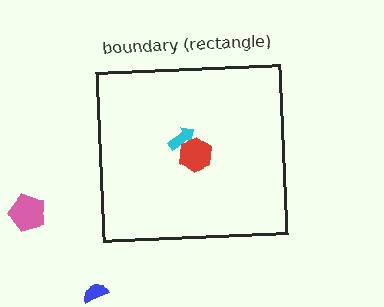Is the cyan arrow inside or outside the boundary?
Inside.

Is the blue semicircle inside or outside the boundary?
Outside.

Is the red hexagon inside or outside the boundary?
Inside.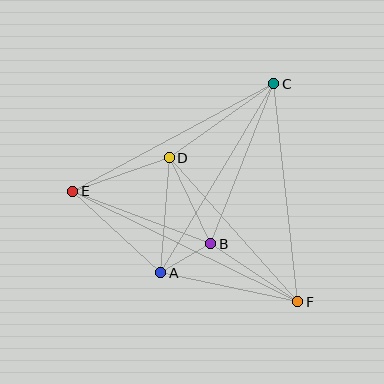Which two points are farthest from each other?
Points E and F are farthest from each other.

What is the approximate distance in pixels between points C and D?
The distance between C and D is approximately 128 pixels.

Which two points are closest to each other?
Points A and B are closest to each other.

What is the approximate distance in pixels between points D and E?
The distance between D and E is approximately 102 pixels.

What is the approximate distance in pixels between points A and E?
The distance between A and E is approximately 120 pixels.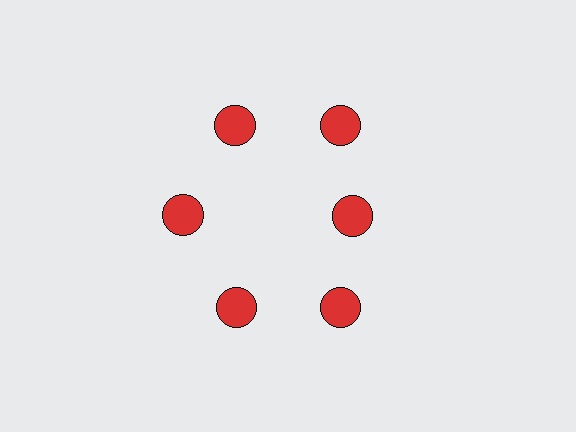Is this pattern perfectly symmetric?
No. The 6 red circles are arranged in a ring, but one element near the 3 o'clock position is pulled inward toward the center, breaking the 6-fold rotational symmetry.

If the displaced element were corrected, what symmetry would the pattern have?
It would have 6-fold rotational symmetry — the pattern would map onto itself every 60 degrees.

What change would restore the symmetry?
The symmetry would be restored by moving it outward, back onto the ring so that all 6 circles sit at equal angles and equal distance from the center.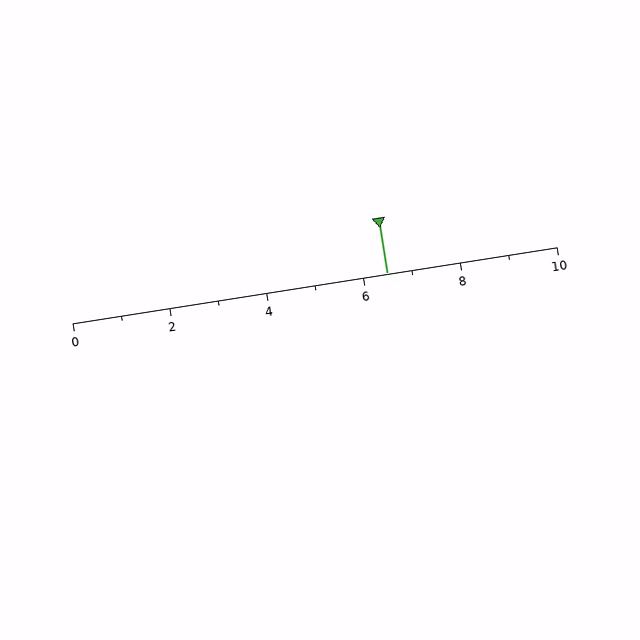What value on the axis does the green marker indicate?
The marker indicates approximately 6.5.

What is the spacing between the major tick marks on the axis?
The major ticks are spaced 2 apart.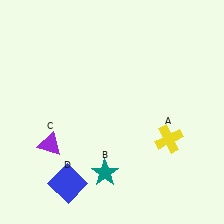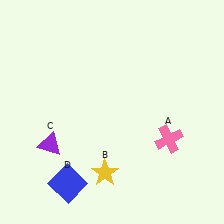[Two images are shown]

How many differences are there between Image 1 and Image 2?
There are 2 differences between the two images.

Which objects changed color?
A changed from yellow to pink. B changed from teal to yellow.